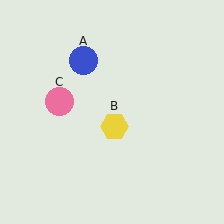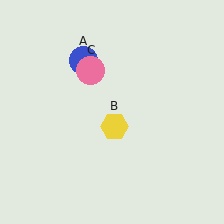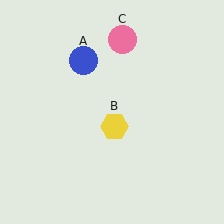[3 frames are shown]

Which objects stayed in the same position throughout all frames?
Blue circle (object A) and yellow hexagon (object B) remained stationary.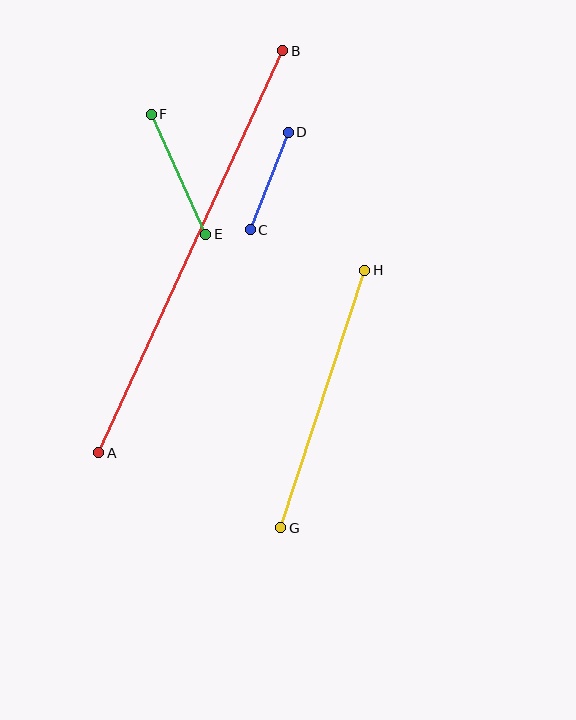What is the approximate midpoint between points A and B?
The midpoint is at approximately (191, 252) pixels.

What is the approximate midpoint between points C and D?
The midpoint is at approximately (269, 181) pixels.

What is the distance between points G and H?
The distance is approximately 271 pixels.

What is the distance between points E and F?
The distance is approximately 132 pixels.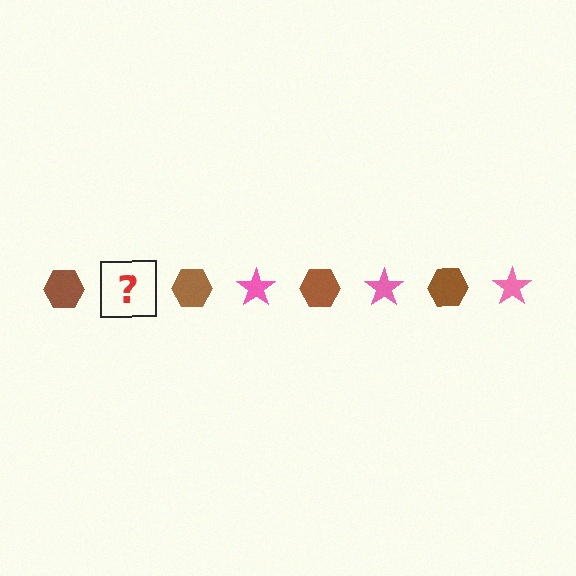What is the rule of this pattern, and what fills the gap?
The rule is that the pattern alternates between brown hexagon and pink star. The gap should be filled with a pink star.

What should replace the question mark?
The question mark should be replaced with a pink star.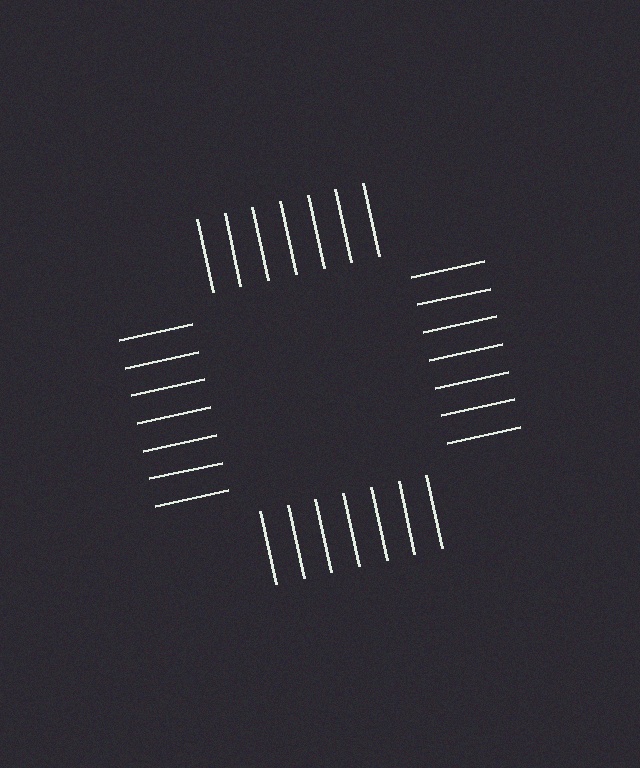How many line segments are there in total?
28 — 7 along each of the 4 edges.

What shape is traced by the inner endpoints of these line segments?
An illusory square — the line segments terminate on its edges but no continuous stroke is drawn.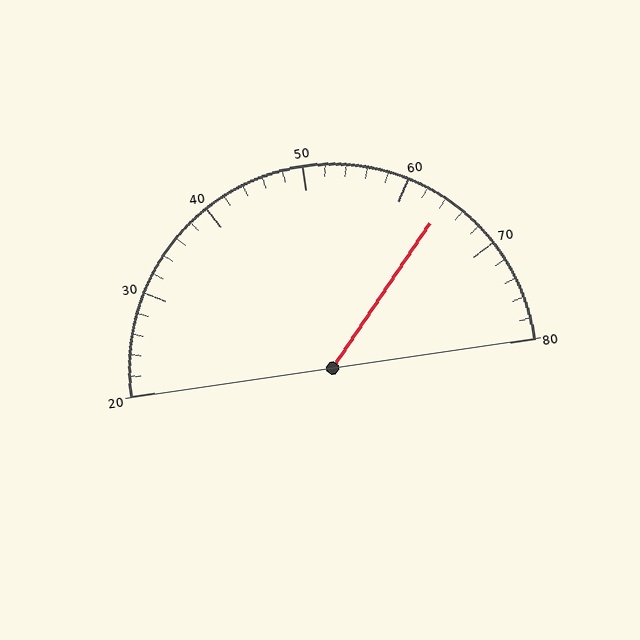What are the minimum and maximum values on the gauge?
The gauge ranges from 20 to 80.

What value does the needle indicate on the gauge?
The needle indicates approximately 64.